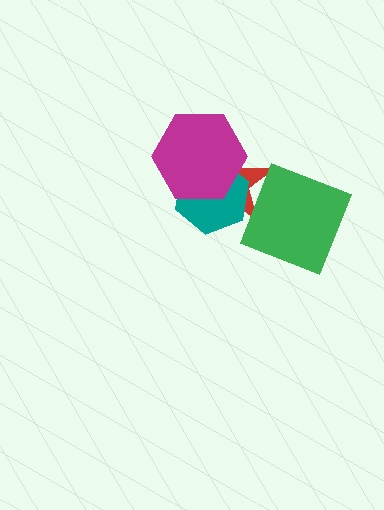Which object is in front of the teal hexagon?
The magenta hexagon is in front of the teal hexagon.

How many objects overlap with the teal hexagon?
2 objects overlap with the teal hexagon.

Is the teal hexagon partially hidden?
Yes, it is partially covered by another shape.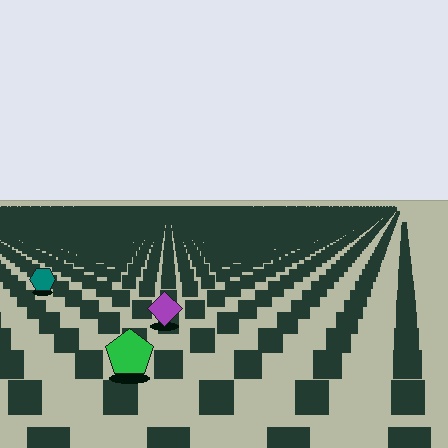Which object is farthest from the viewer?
The teal hexagon is farthest from the viewer. It appears smaller and the ground texture around it is denser.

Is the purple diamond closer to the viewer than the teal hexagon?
Yes. The purple diamond is closer — you can tell from the texture gradient: the ground texture is coarser near it.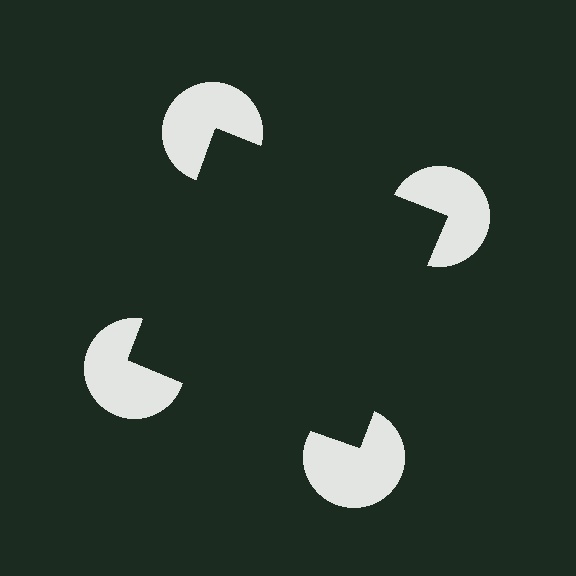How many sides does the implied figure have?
4 sides.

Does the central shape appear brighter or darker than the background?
It typically appears slightly darker than the background, even though no actual brightness change is drawn.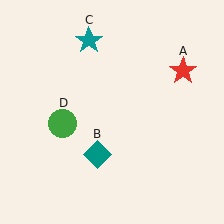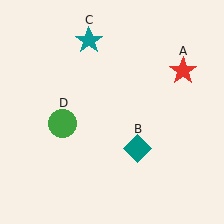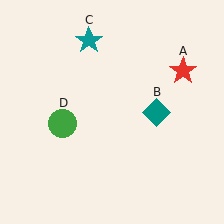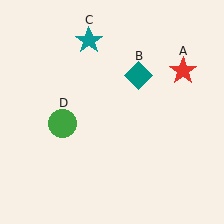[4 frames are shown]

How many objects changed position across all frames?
1 object changed position: teal diamond (object B).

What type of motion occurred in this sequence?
The teal diamond (object B) rotated counterclockwise around the center of the scene.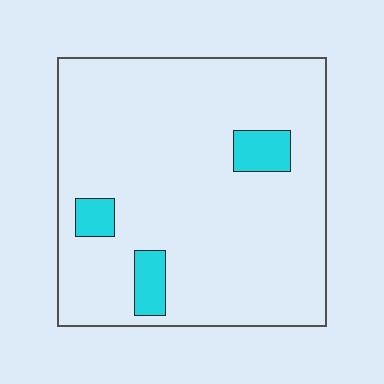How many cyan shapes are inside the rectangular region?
3.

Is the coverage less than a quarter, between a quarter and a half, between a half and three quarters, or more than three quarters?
Less than a quarter.